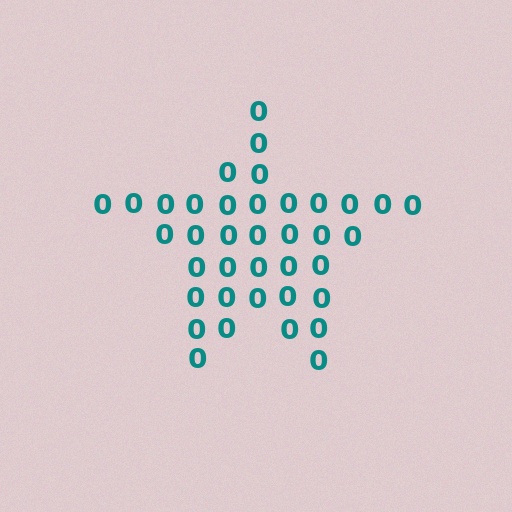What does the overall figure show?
The overall figure shows a star.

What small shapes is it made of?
It is made of small digit 0's.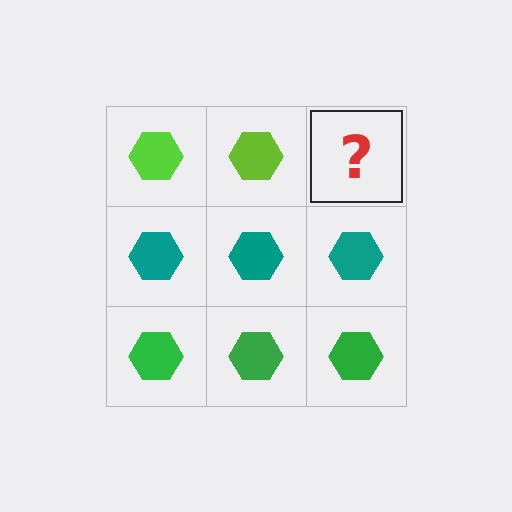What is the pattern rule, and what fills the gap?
The rule is that each row has a consistent color. The gap should be filled with a lime hexagon.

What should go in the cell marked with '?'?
The missing cell should contain a lime hexagon.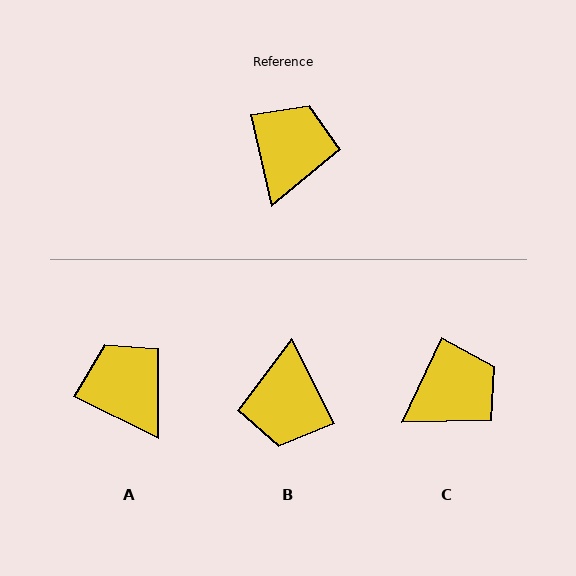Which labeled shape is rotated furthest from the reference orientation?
B, about 166 degrees away.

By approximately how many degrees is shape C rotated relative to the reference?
Approximately 38 degrees clockwise.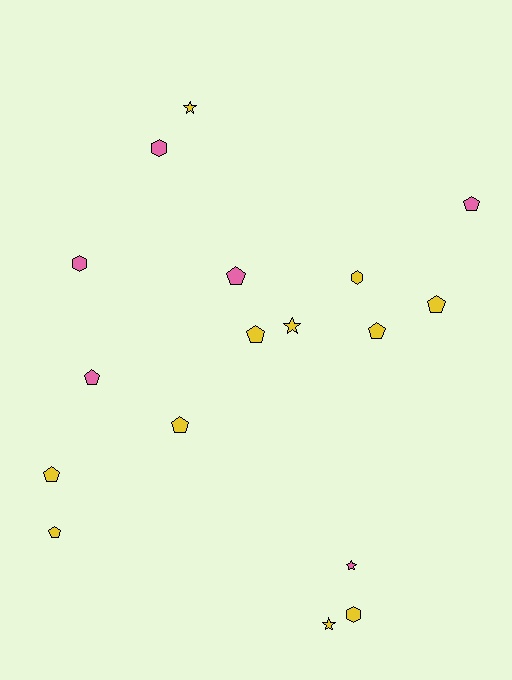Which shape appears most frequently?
Pentagon, with 9 objects.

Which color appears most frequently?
Yellow, with 11 objects.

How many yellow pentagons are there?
There are 6 yellow pentagons.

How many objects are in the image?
There are 17 objects.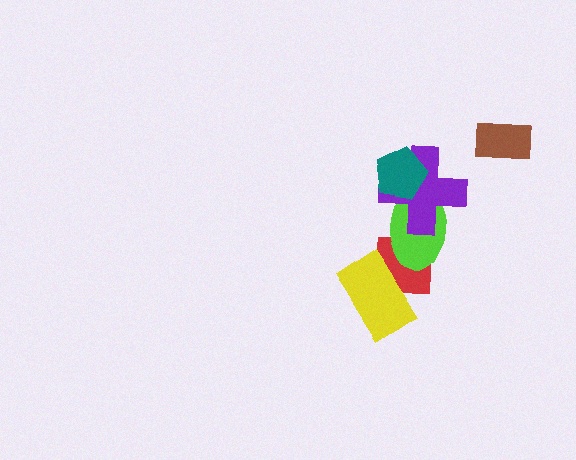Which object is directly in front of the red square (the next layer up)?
The yellow rectangle is directly in front of the red square.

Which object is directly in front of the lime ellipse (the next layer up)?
The purple cross is directly in front of the lime ellipse.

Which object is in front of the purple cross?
The teal pentagon is in front of the purple cross.